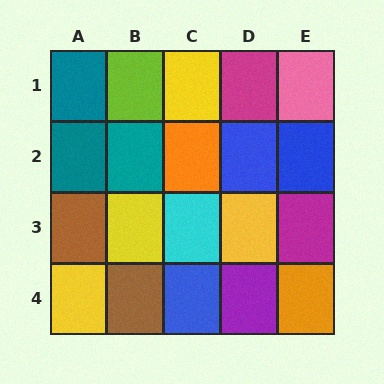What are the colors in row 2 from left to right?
Teal, teal, orange, blue, blue.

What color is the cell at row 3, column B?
Yellow.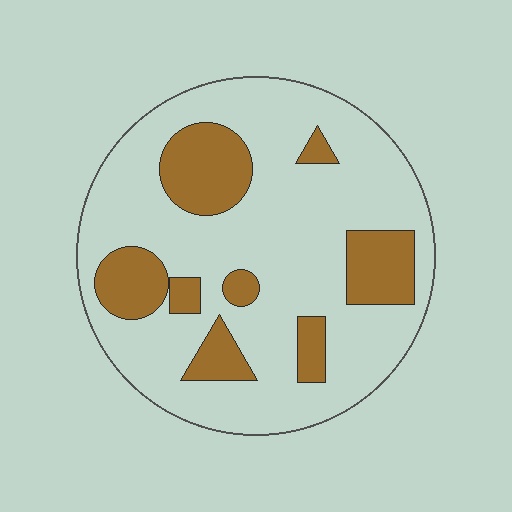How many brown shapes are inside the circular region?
8.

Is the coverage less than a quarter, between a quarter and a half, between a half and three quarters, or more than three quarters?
Less than a quarter.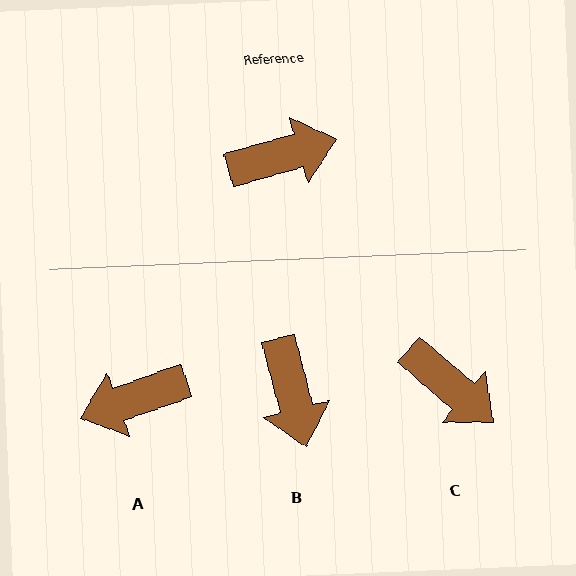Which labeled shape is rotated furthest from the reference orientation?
A, about 177 degrees away.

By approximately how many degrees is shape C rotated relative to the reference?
Approximately 57 degrees clockwise.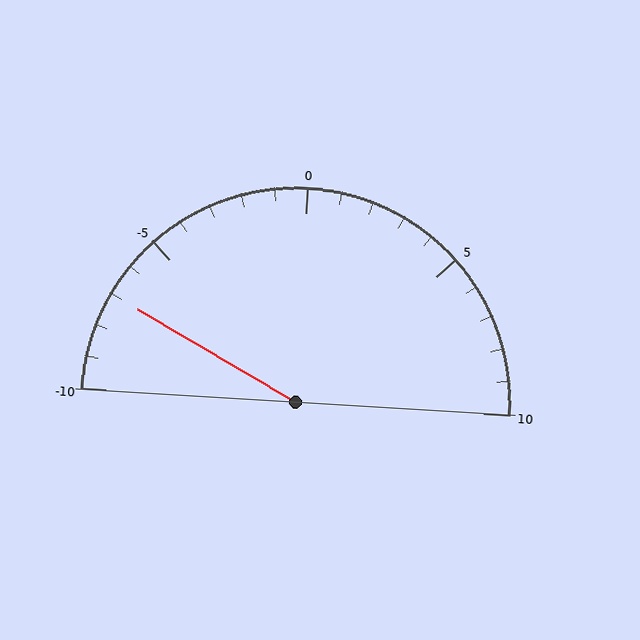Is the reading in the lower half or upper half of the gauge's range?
The reading is in the lower half of the range (-10 to 10).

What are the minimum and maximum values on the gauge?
The gauge ranges from -10 to 10.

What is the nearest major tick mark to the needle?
The nearest major tick mark is -5.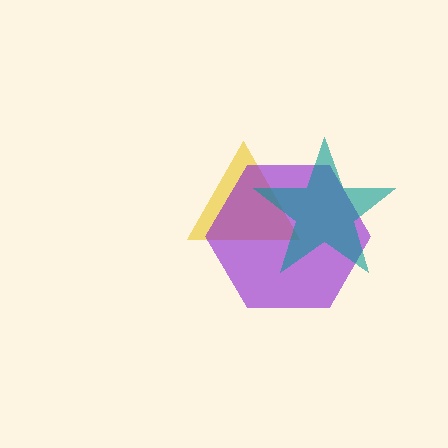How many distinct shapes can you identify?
There are 3 distinct shapes: a yellow triangle, a purple hexagon, a teal star.